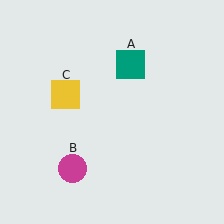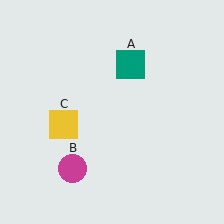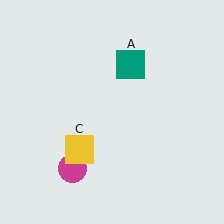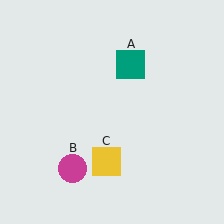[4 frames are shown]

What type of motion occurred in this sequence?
The yellow square (object C) rotated counterclockwise around the center of the scene.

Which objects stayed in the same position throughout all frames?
Teal square (object A) and magenta circle (object B) remained stationary.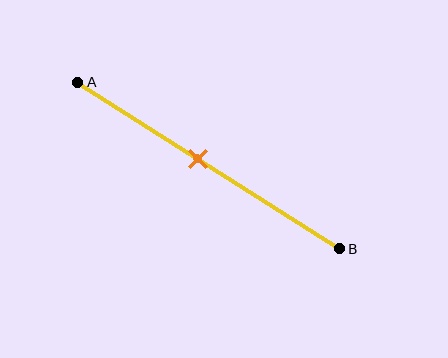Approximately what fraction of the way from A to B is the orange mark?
The orange mark is approximately 45% of the way from A to B.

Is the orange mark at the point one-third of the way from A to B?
No, the mark is at about 45% from A, not at the 33% one-third point.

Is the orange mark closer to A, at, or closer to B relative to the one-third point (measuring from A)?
The orange mark is closer to point B than the one-third point of segment AB.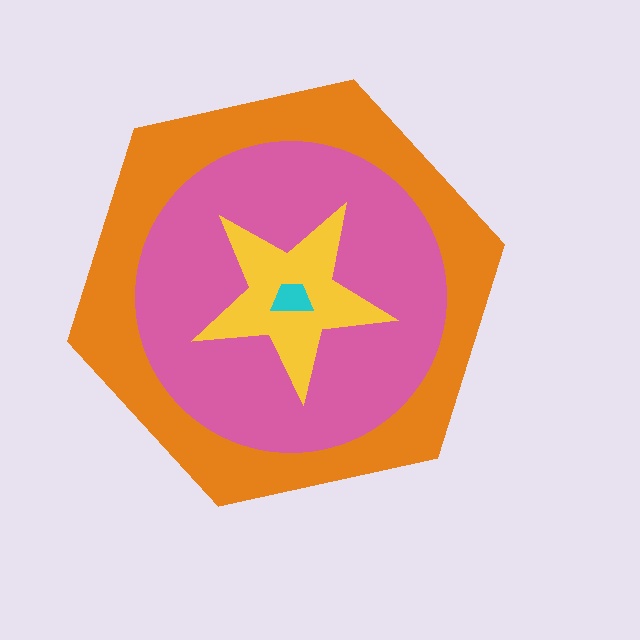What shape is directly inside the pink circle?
The yellow star.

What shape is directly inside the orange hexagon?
The pink circle.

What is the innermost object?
The cyan trapezoid.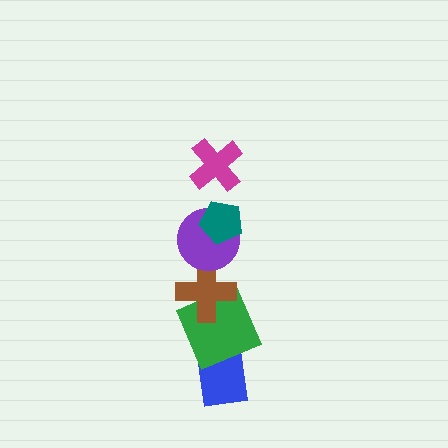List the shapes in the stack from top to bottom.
From top to bottom: the magenta cross, the teal pentagon, the purple circle, the brown cross, the green square, the blue rectangle.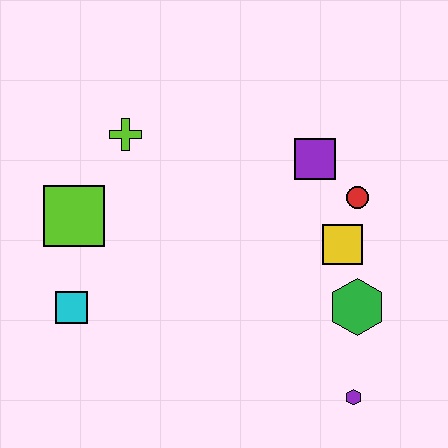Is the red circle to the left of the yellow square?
No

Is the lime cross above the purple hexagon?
Yes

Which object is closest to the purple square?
The red circle is closest to the purple square.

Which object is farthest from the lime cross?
The purple hexagon is farthest from the lime cross.